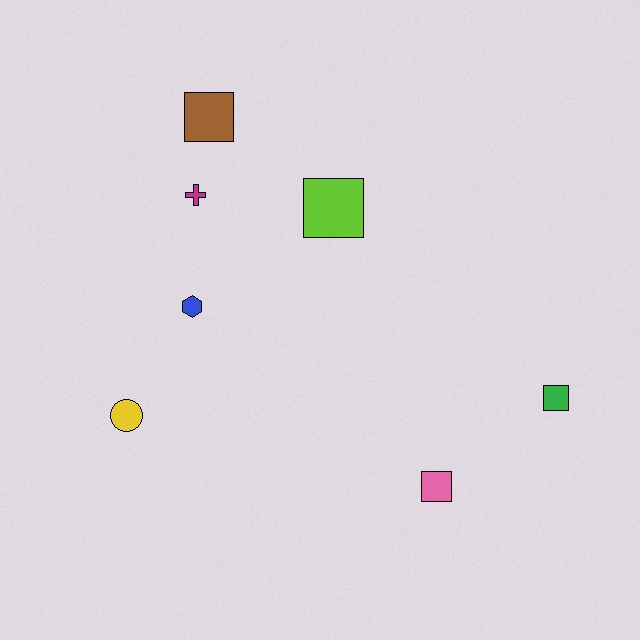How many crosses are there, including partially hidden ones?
There is 1 cross.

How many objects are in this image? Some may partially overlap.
There are 7 objects.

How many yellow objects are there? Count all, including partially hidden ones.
There is 1 yellow object.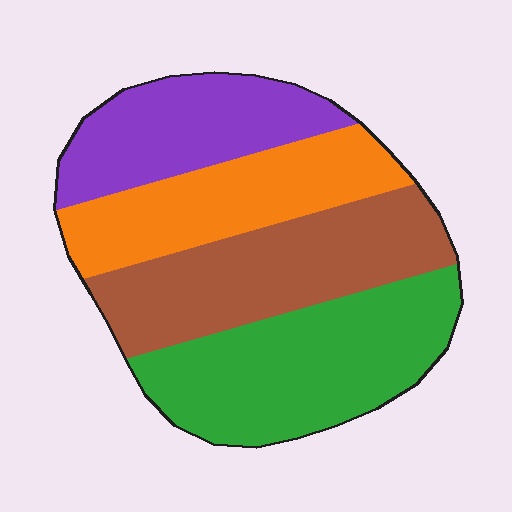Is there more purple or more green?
Green.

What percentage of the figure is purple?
Purple covers 20% of the figure.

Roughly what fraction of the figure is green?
Green covers about 30% of the figure.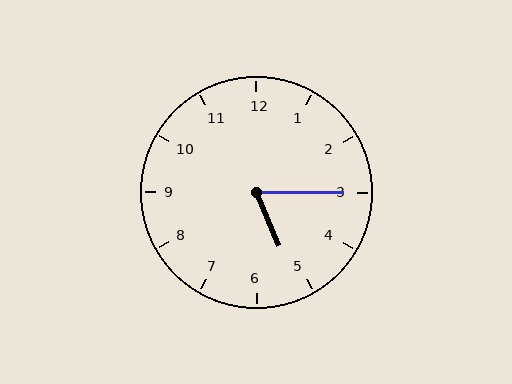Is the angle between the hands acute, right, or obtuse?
It is acute.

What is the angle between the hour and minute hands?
Approximately 68 degrees.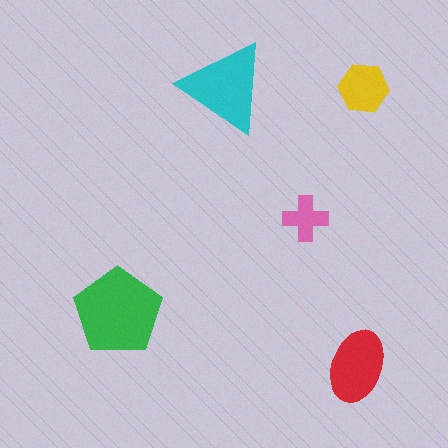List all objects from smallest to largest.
The pink cross, the yellow hexagon, the red ellipse, the cyan triangle, the green pentagon.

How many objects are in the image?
There are 5 objects in the image.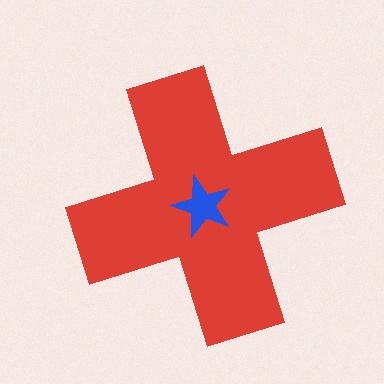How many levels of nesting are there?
2.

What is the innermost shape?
The blue star.